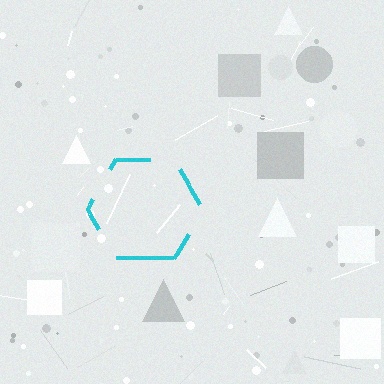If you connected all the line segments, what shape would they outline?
They would outline a hexagon.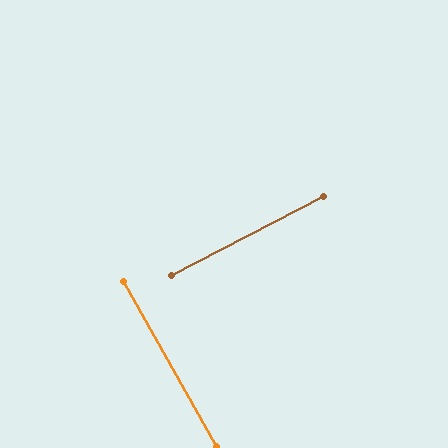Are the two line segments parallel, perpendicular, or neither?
Perpendicular — they meet at approximately 88°.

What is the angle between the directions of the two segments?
Approximately 88 degrees.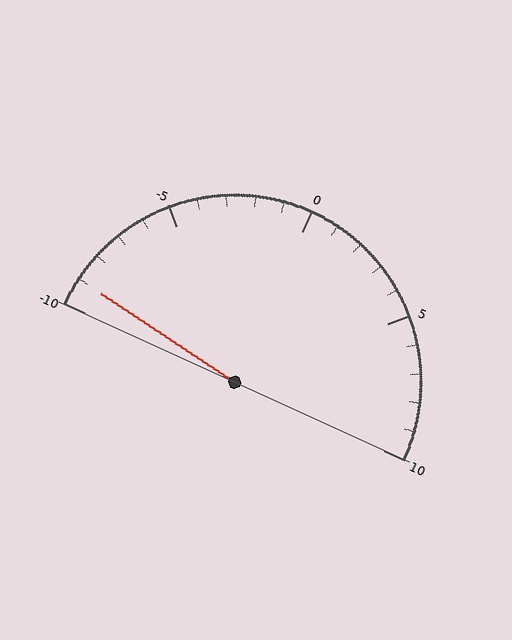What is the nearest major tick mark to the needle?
The nearest major tick mark is -10.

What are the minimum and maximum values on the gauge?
The gauge ranges from -10 to 10.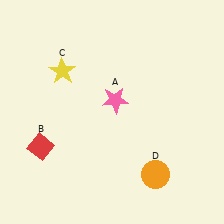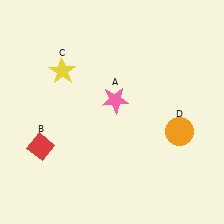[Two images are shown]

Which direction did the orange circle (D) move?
The orange circle (D) moved up.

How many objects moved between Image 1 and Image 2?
1 object moved between the two images.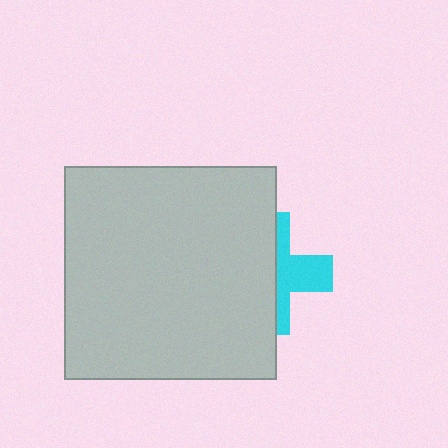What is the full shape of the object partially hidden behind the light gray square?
The partially hidden object is a cyan cross.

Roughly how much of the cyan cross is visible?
A small part of it is visible (roughly 39%).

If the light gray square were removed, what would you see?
You would see the complete cyan cross.